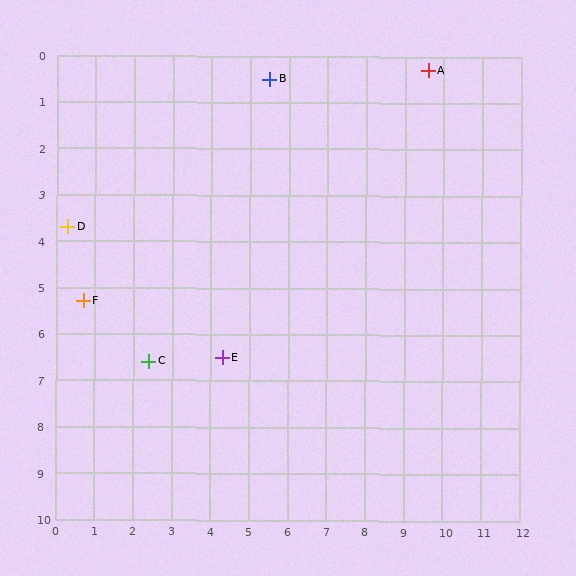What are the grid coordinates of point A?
Point A is at approximately (9.6, 0.3).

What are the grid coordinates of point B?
Point B is at approximately (5.5, 0.5).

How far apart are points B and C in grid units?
Points B and C are about 6.8 grid units apart.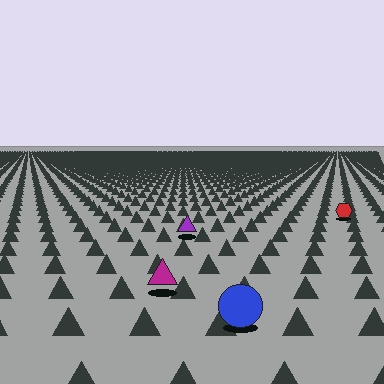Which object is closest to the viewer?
The blue circle is closest. The texture marks near it are larger and more spread out.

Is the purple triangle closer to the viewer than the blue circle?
No. The blue circle is closer — you can tell from the texture gradient: the ground texture is coarser near it.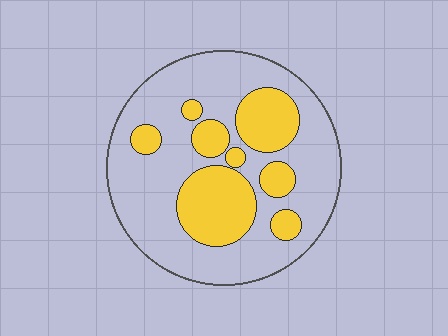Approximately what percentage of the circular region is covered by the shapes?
Approximately 30%.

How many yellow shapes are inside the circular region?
8.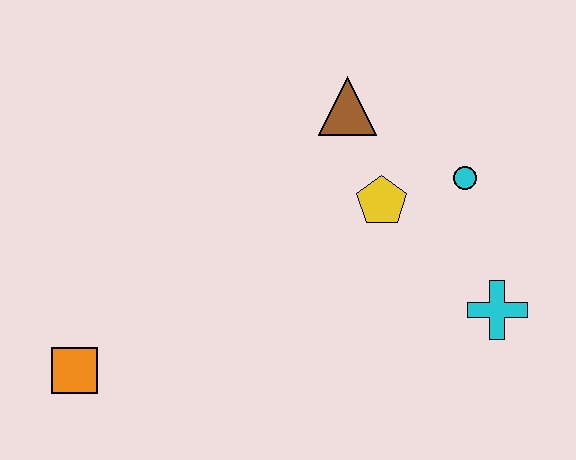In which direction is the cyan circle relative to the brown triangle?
The cyan circle is to the right of the brown triangle.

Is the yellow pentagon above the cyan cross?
Yes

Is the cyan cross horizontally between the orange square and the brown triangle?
No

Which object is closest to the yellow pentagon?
The cyan circle is closest to the yellow pentagon.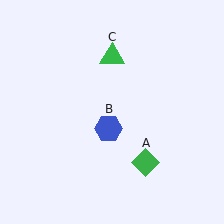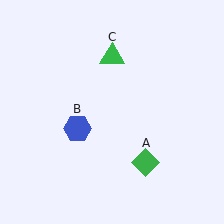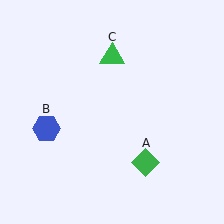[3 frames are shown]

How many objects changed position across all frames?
1 object changed position: blue hexagon (object B).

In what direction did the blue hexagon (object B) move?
The blue hexagon (object B) moved left.